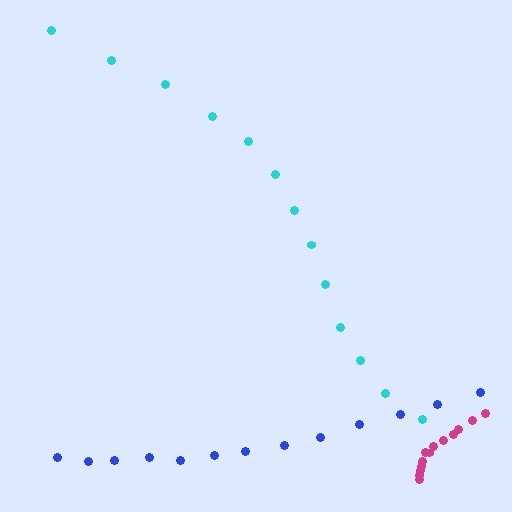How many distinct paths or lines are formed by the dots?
There are 3 distinct paths.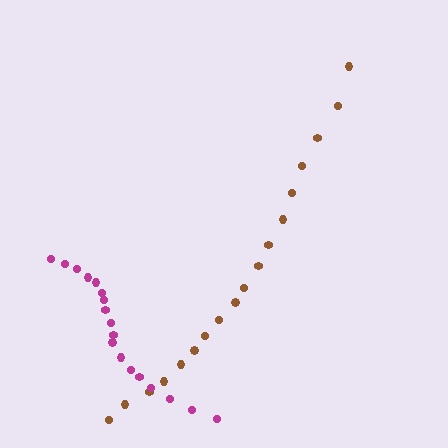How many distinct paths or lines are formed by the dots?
There are 2 distinct paths.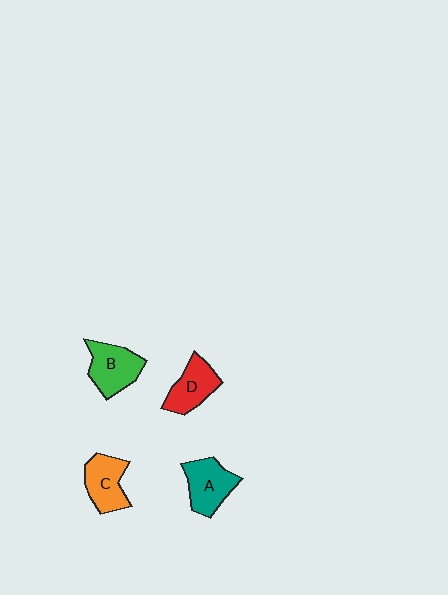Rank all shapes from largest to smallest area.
From largest to smallest: B (green), A (teal), C (orange), D (red).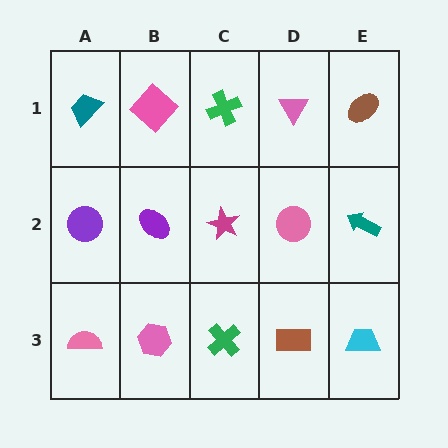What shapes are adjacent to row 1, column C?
A magenta star (row 2, column C), a pink diamond (row 1, column B), a pink triangle (row 1, column D).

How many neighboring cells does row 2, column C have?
4.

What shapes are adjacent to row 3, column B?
A purple ellipse (row 2, column B), a pink semicircle (row 3, column A), a green cross (row 3, column C).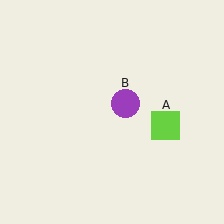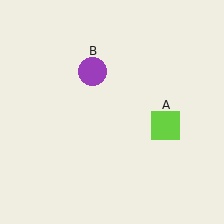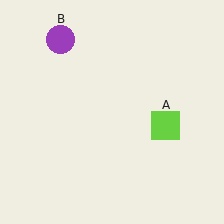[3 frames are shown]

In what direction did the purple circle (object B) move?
The purple circle (object B) moved up and to the left.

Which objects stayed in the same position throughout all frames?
Lime square (object A) remained stationary.